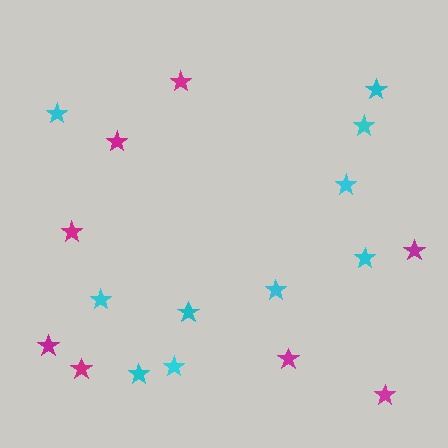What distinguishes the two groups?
There are 2 groups: one group of magenta stars (8) and one group of cyan stars (10).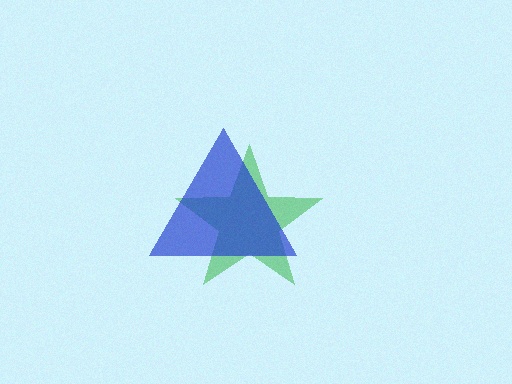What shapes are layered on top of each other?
The layered shapes are: a green star, a blue triangle.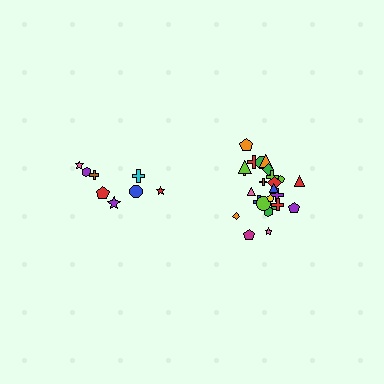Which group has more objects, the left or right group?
The right group.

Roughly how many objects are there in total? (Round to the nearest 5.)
Roughly 35 objects in total.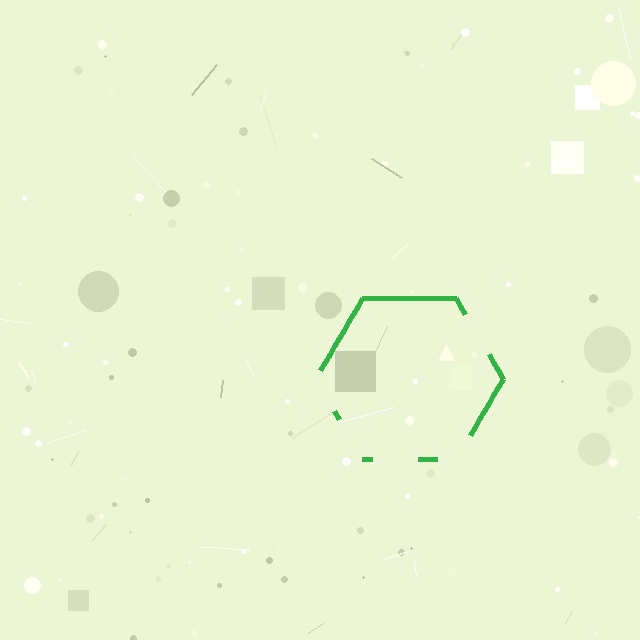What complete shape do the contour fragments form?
The contour fragments form a hexagon.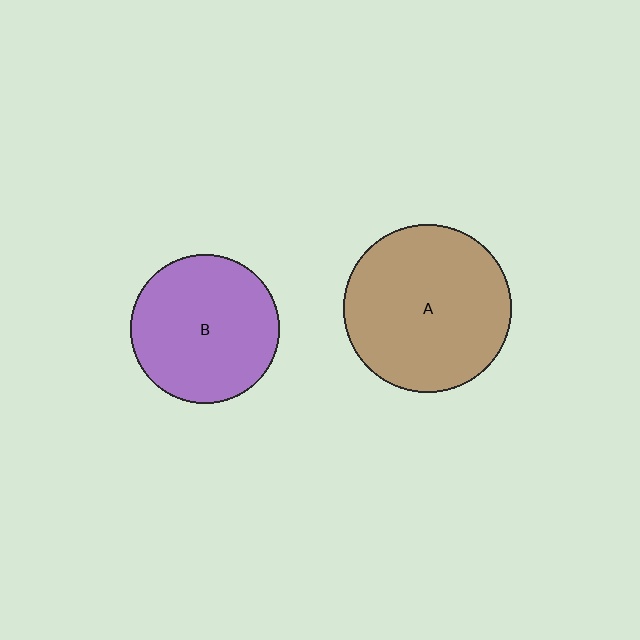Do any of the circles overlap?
No, none of the circles overlap.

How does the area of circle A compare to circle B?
Approximately 1.3 times.